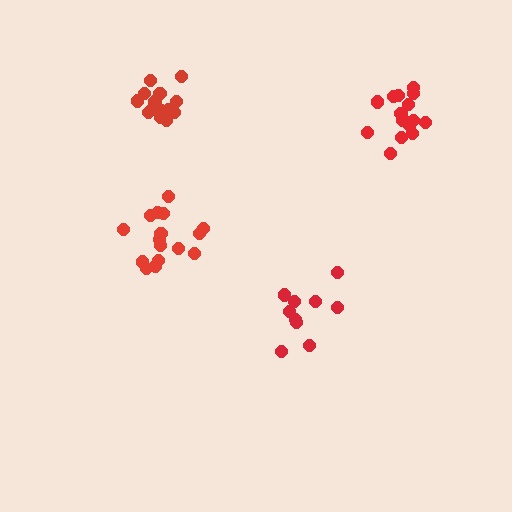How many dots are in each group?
Group 1: 16 dots, Group 2: 10 dots, Group 3: 16 dots, Group 4: 16 dots (58 total).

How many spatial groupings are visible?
There are 4 spatial groupings.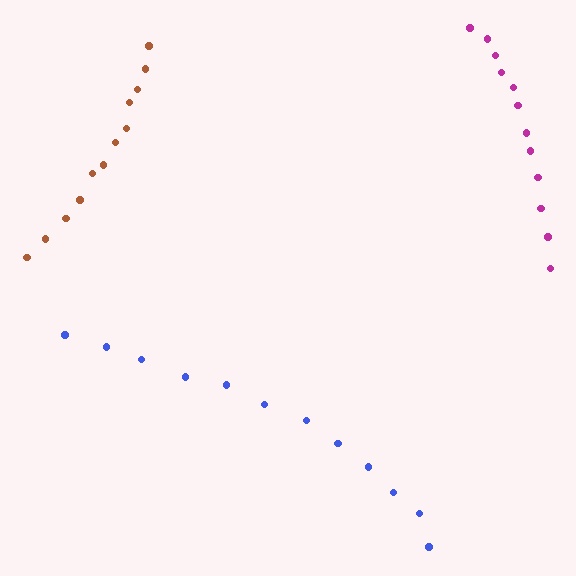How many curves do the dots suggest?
There are 3 distinct paths.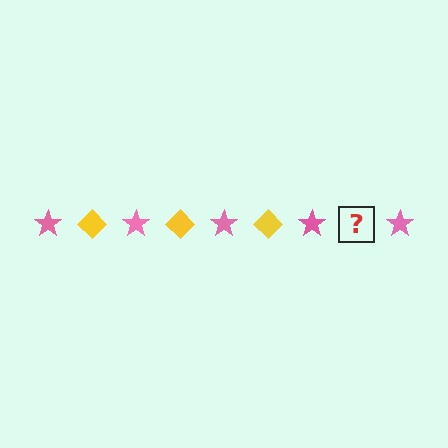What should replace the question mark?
The question mark should be replaced with a yellow diamond.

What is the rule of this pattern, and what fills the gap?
The rule is that the pattern alternates between pink star and yellow diamond. The gap should be filled with a yellow diamond.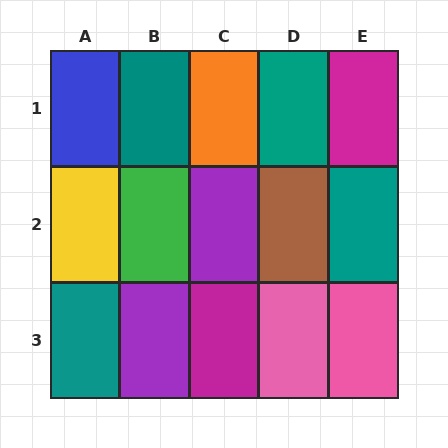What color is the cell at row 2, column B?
Green.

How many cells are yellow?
1 cell is yellow.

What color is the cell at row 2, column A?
Yellow.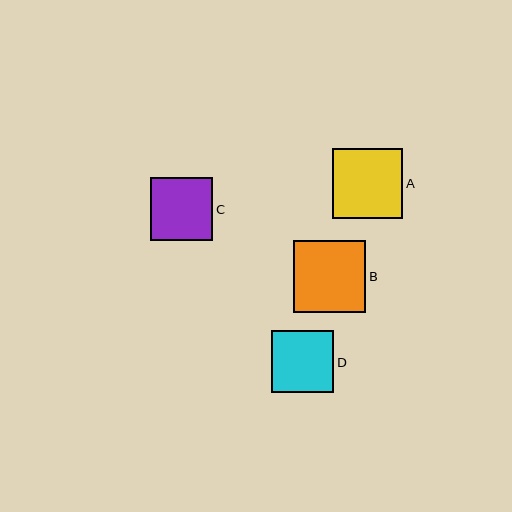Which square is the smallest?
Square D is the smallest with a size of approximately 62 pixels.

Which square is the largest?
Square B is the largest with a size of approximately 72 pixels.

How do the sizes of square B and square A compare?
Square B and square A are approximately the same size.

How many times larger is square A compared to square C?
Square A is approximately 1.1 times the size of square C.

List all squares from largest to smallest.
From largest to smallest: B, A, C, D.